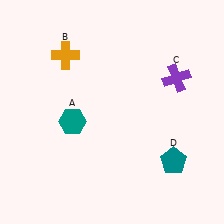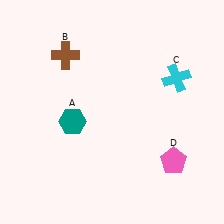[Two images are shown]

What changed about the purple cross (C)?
In Image 1, C is purple. In Image 2, it changed to cyan.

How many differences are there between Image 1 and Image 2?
There are 3 differences between the two images.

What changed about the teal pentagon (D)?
In Image 1, D is teal. In Image 2, it changed to pink.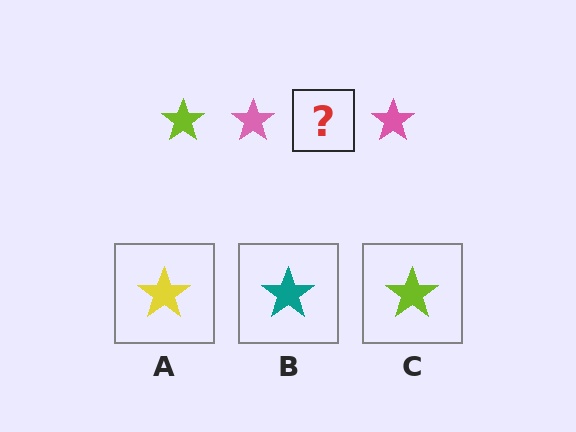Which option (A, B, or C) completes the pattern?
C.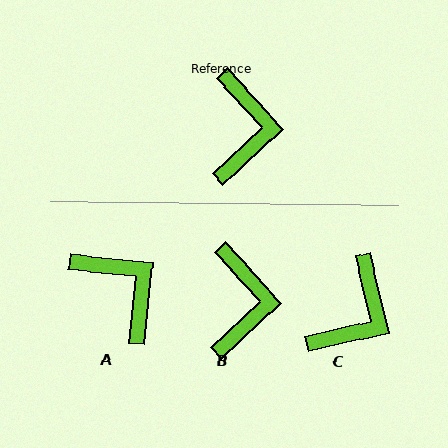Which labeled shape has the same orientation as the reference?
B.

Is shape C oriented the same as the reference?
No, it is off by about 30 degrees.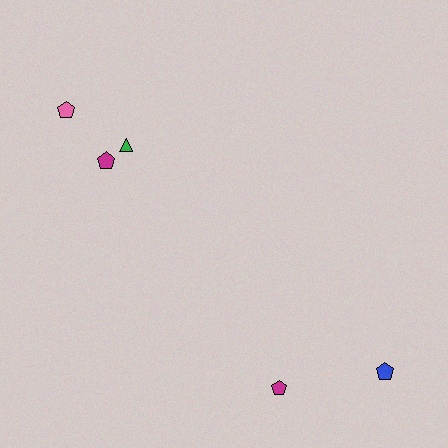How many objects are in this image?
There are 5 objects.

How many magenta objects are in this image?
There are 2 magenta objects.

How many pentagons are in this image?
There are 4 pentagons.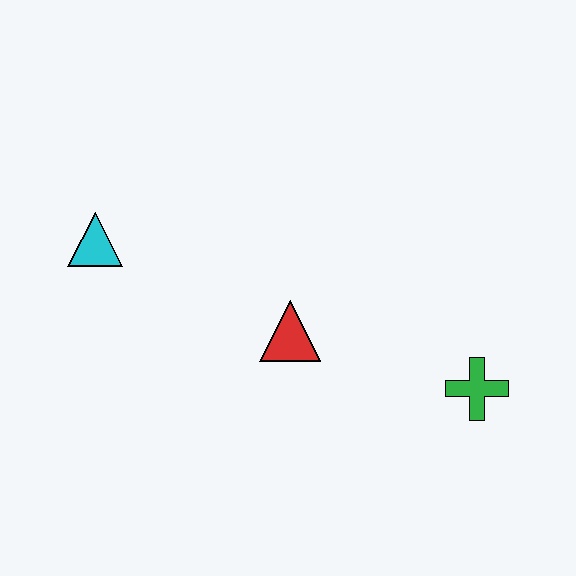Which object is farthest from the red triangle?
The cyan triangle is farthest from the red triangle.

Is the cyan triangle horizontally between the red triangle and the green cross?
No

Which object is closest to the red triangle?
The green cross is closest to the red triangle.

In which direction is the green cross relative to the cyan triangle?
The green cross is to the right of the cyan triangle.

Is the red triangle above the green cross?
Yes